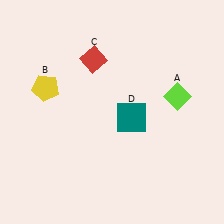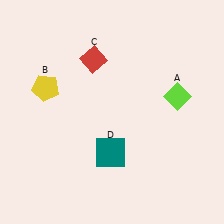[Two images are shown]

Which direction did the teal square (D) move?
The teal square (D) moved down.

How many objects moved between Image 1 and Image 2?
1 object moved between the two images.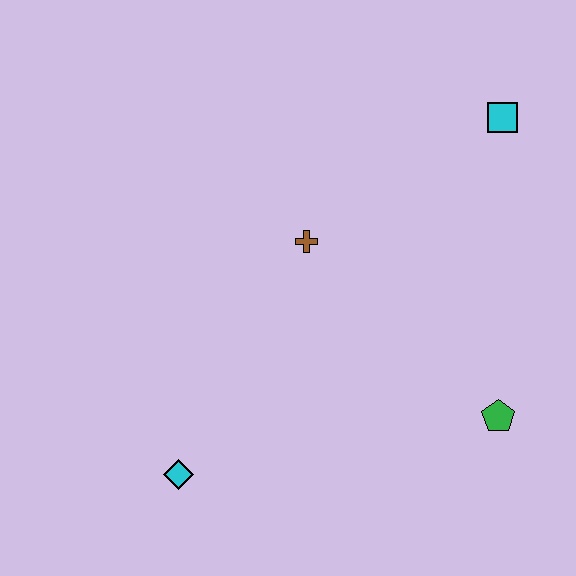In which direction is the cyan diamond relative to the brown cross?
The cyan diamond is below the brown cross.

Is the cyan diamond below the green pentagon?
Yes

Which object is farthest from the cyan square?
The cyan diamond is farthest from the cyan square.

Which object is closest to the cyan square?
The brown cross is closest to the cyan square.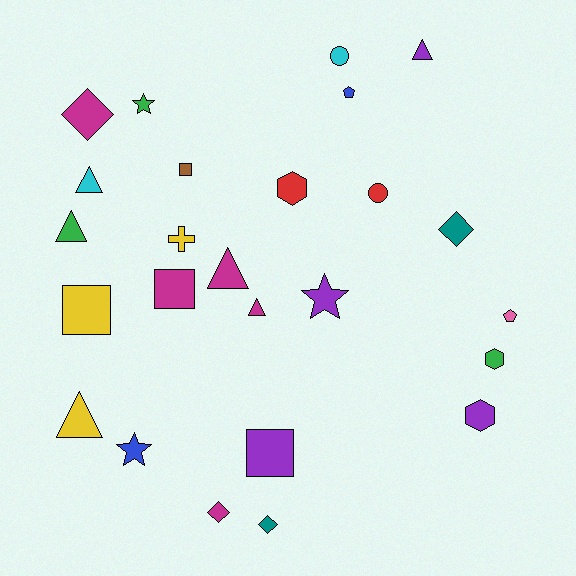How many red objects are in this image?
There are 2 red objects.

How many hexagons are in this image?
There are 3 hexagons.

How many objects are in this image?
There are 25 objects.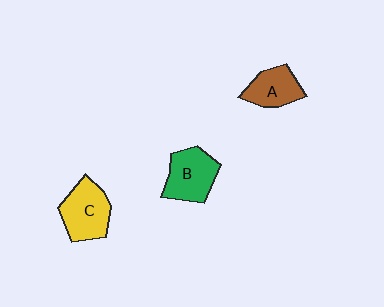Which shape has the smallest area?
Shape A (brown).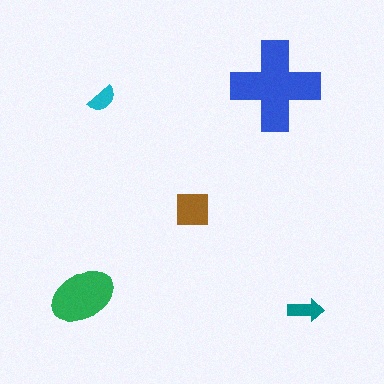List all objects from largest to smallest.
The blue cross, the green ellipse, the brown square, the teal arrow, the cyan semicircle.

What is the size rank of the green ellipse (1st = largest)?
2nd.